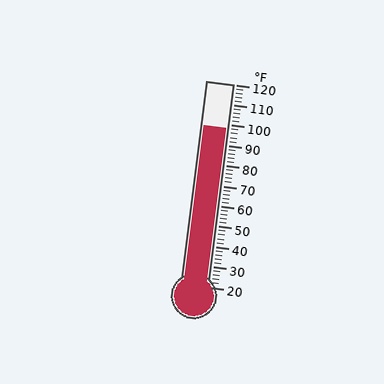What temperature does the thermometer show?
The thermometer shows approximately 98°F.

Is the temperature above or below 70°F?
The temperature is above 70°F.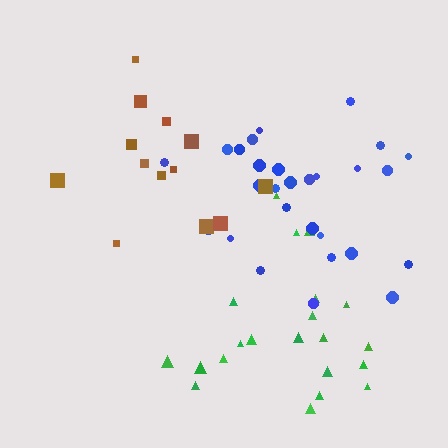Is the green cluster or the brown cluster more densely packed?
Brown.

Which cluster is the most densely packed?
Blue.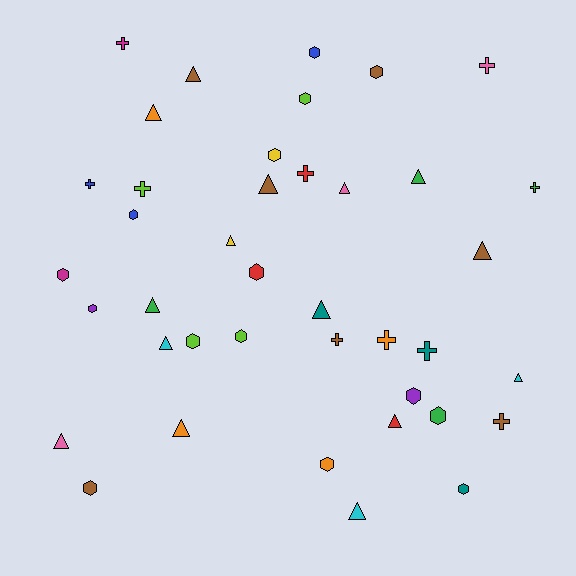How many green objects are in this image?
There are 4 green objects.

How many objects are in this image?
There are 40 objects.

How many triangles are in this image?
There are 15 triangles.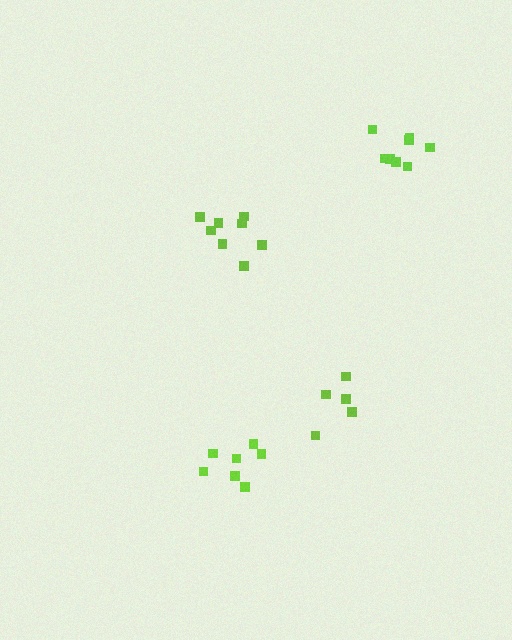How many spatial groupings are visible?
There are 4 spatial groupings.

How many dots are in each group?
Group 1: 8 dots, Group 2: 8 dots, Group 3: 7 dots, Group 4: 6 dots (29 total).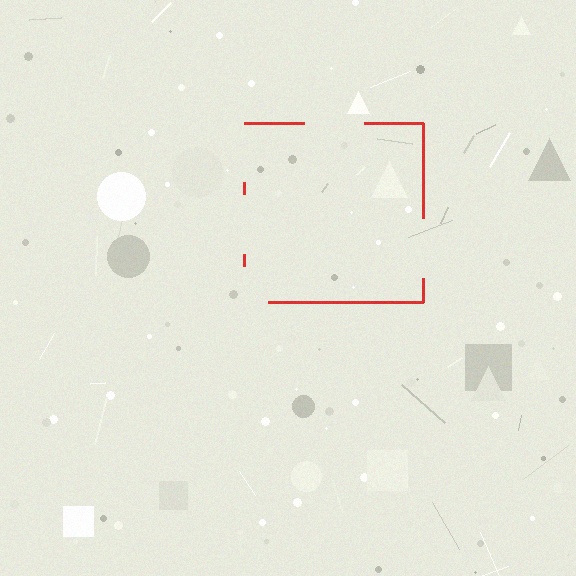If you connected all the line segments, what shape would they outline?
They would outline a square.